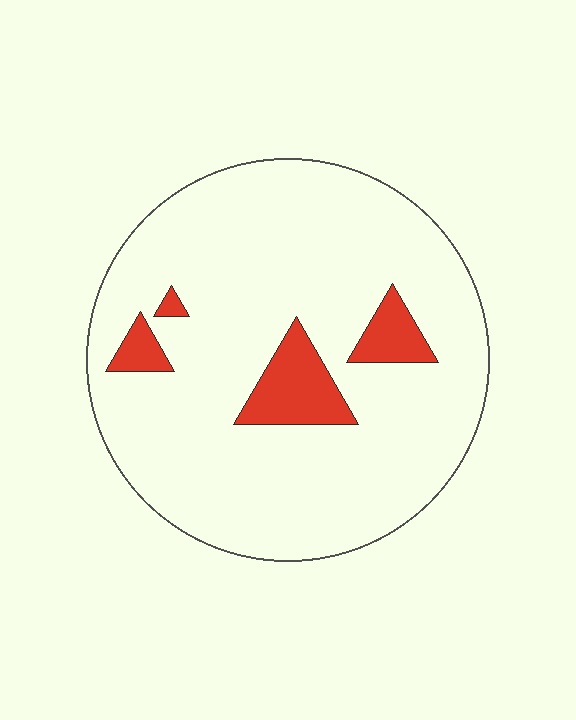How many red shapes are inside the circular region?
4.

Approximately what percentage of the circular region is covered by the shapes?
Approximately 10%.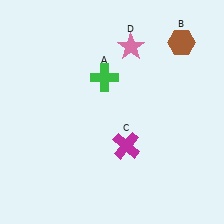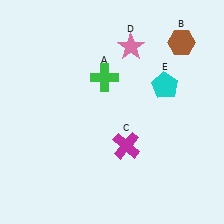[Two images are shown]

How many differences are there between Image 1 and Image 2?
There is 1 difference between the two images.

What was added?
A cyan pentagon (E) was added in Image 2.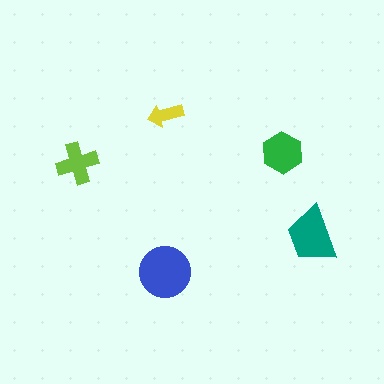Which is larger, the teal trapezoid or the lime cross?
The teal trapezoid.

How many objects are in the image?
There are 5 objects in the image.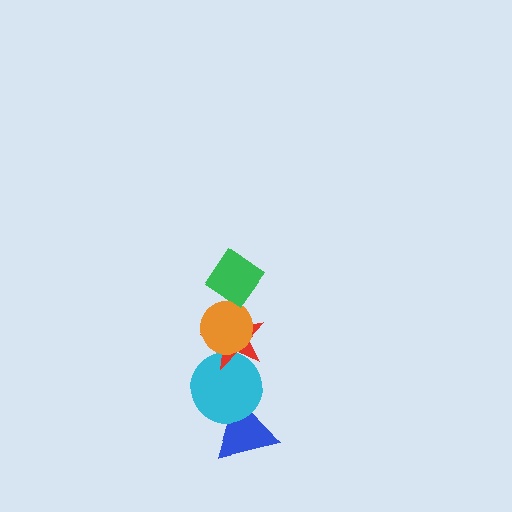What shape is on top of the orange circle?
The green diamond is on top of the orange circle.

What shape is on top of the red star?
The orange circle is on top of the red star.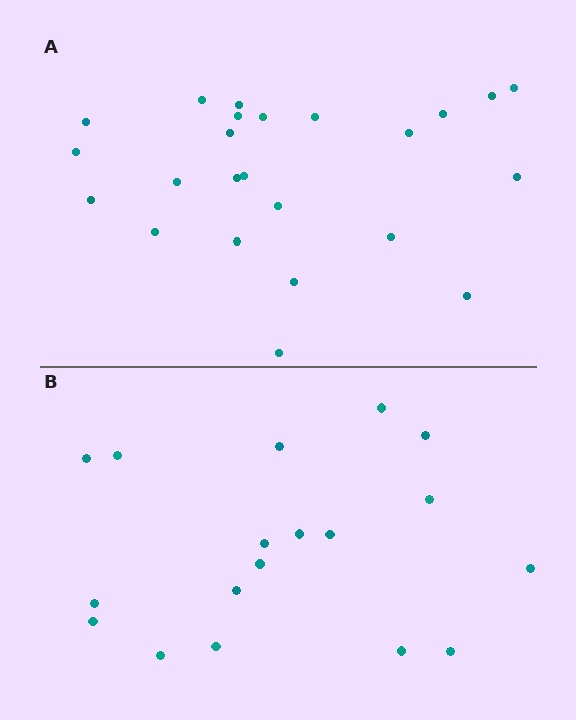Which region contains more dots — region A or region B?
Region A (the top region) has more dots.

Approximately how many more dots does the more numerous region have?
Region A has about 6 more dots than region B.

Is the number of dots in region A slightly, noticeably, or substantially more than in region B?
Region A has noticeably more, but not dramatically so. The ratio is roughly 1.3 to 1.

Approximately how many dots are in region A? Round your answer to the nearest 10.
About 20 dots. (The exact count is 24, which rounds to 20.)